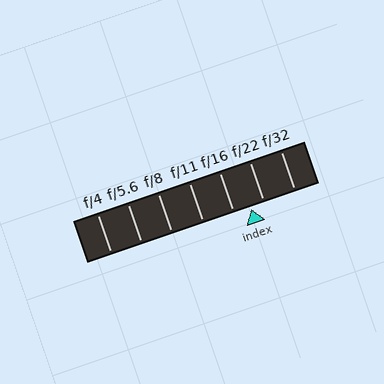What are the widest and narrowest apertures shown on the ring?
The widest aperture shown is f/4 and the narrowest is f/32.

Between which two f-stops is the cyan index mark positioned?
The index mark is between f/16 and f/22.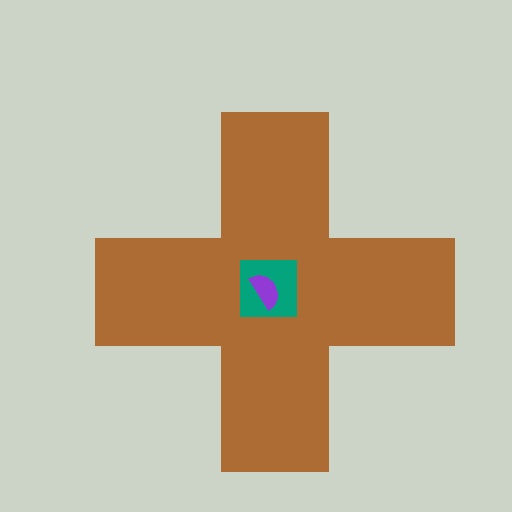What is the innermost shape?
The purple semicircle.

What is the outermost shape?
The brown cross.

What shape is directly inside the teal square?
The purple semicircle.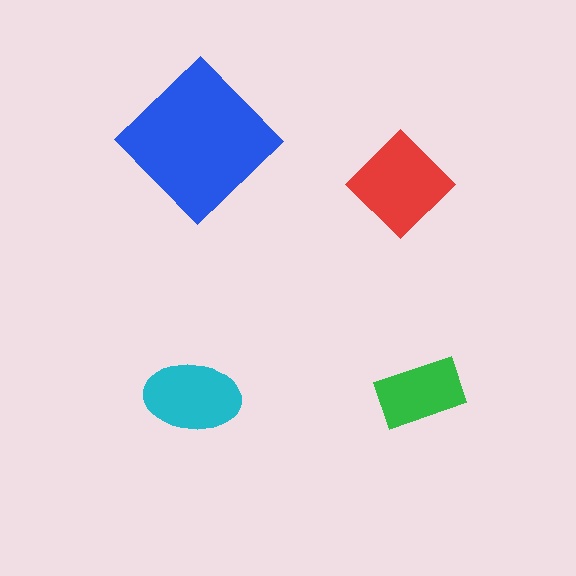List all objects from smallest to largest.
The green rectangle, the cyan ellipse, the red diamond, the blue diamond.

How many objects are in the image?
There are 4 objects in the image.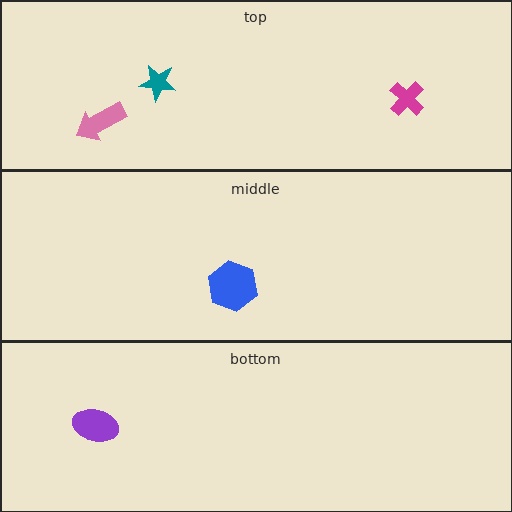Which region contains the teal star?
The top region.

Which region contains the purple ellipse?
The bottom region.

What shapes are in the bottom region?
The purple ellipse.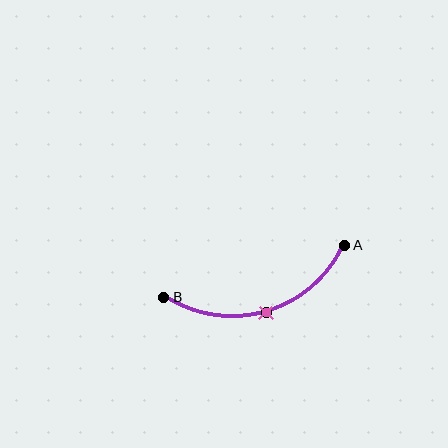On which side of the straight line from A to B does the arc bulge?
The arc bulges below the straight line connecting A and B.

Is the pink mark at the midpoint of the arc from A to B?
Yes. The pink mark lies on the arc at equal arc-length from both A and B — it is the arc midpoint.